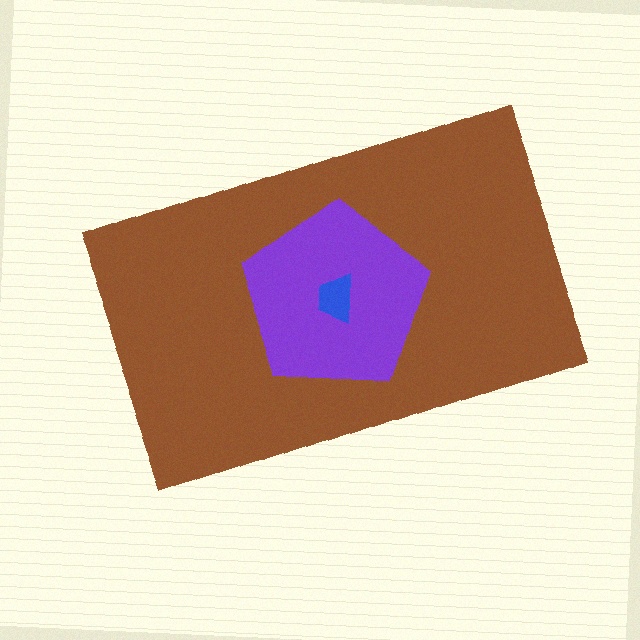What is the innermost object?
The blue trapezoid.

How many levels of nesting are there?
3.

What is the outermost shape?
The brown rectangle.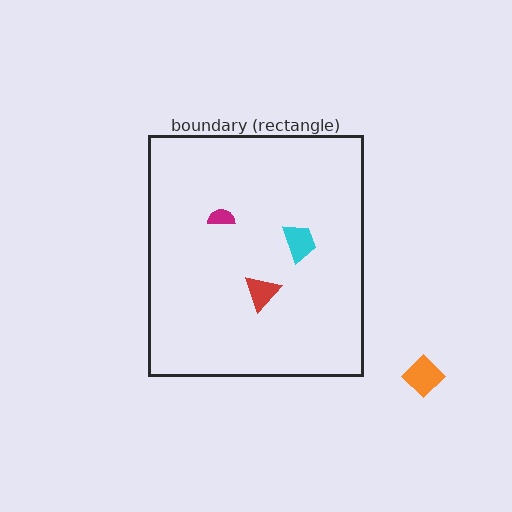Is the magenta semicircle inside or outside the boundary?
Inside.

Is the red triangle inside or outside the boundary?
Inside.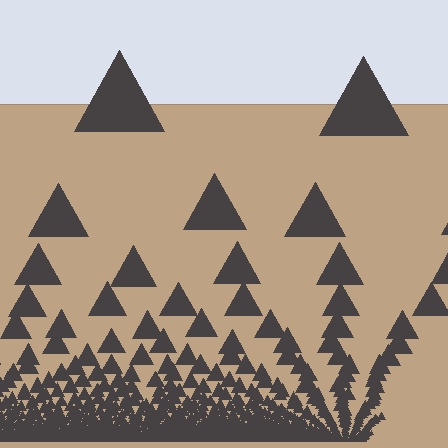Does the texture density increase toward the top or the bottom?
Density increases toward the bottom.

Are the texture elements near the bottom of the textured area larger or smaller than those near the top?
Smaller. The gradient is inverted — elements near the bottom are smaller and denser.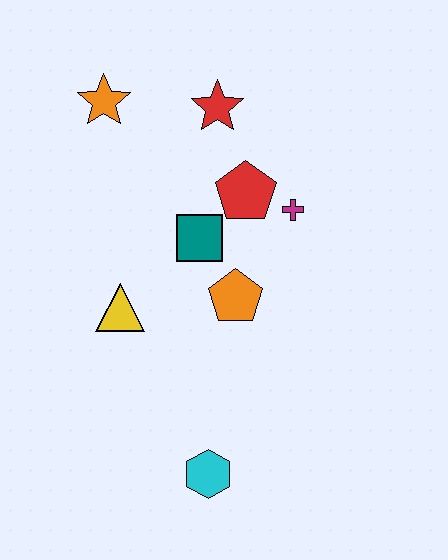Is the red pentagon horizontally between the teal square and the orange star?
No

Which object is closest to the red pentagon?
The magenta cross is closest to the red pentagon.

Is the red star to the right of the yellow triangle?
Yes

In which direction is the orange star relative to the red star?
The orange star is to the left of the red star.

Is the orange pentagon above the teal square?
No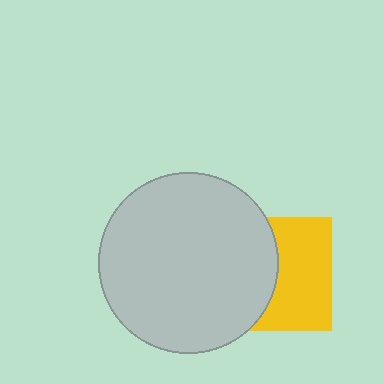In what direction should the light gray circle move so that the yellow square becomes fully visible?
The light gray circle should move left. That is the shortest direction to clear the overlap and leave the yellow square fully visible.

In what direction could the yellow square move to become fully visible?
The yellow square could move right. That would shift it out from behind the light gray circle entirely.